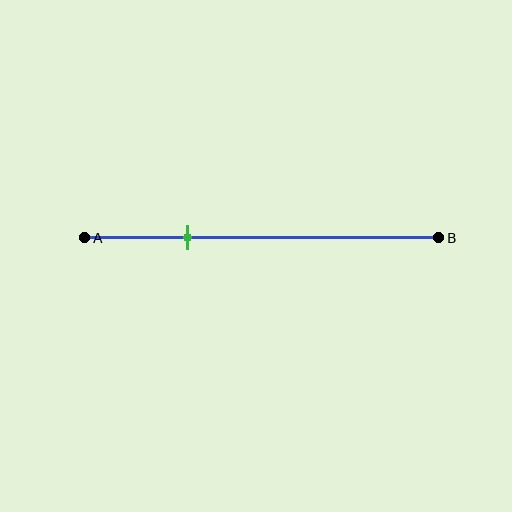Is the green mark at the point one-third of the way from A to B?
No, the mark is at about 30% from A, not at the 33% one-third point.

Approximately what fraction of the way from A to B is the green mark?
The green mark is approximately 30% of the way from A to B.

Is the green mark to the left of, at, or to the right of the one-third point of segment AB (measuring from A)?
The green mark is to the left of the one-third point of segment AB.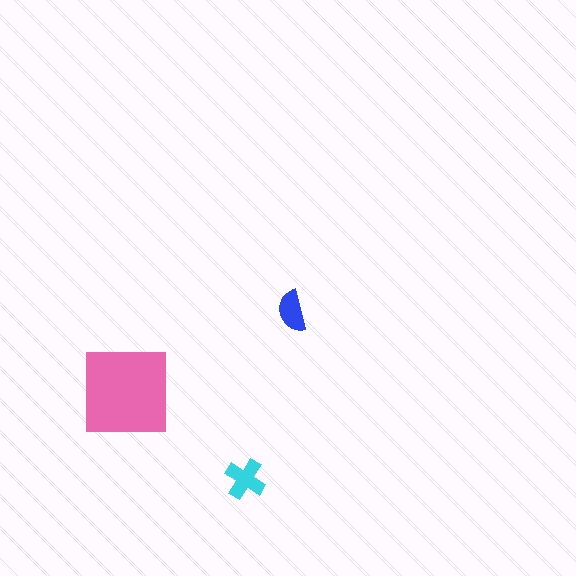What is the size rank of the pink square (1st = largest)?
1st.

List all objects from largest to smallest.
The pink square, the cyan cross, the blue semicircle.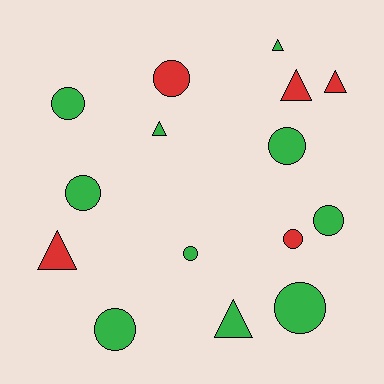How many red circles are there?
There are 2 red circles.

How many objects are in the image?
There are 15 objects.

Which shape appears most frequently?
Circle, with 9 objects.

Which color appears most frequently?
Green, with 10 objects.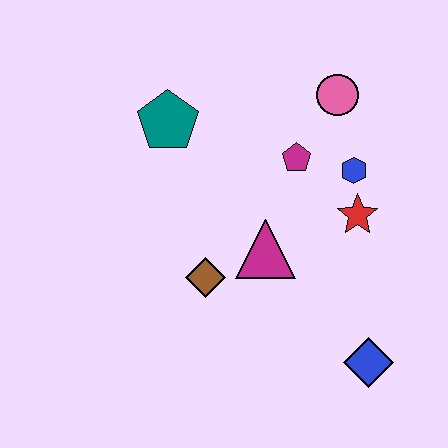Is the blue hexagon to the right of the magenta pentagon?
Yes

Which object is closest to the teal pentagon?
The magenta pentagon is closest to the teal pentagon.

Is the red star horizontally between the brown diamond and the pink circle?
No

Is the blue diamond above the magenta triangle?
No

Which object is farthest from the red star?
The teal pentagon is farthest from the red star.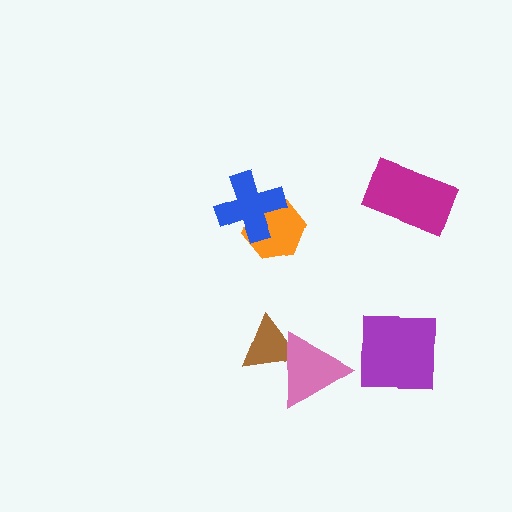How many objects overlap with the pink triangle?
1 object overlaps with the pink triangle.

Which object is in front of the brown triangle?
The pink triangle is in front of the brown triangle.